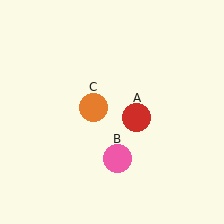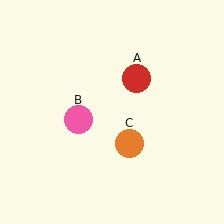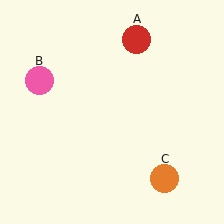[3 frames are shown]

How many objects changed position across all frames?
3 objects changed position: red circle (object A), pink circle (object B), orange circle (object C).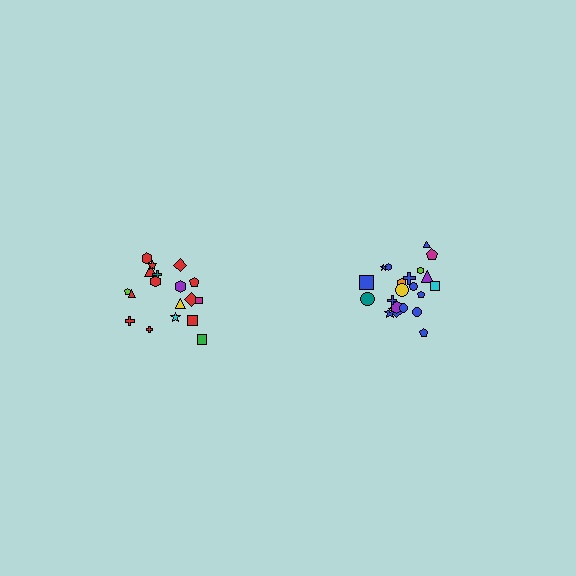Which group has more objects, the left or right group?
The right group.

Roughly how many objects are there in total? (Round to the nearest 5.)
Roughly 40 objects in total.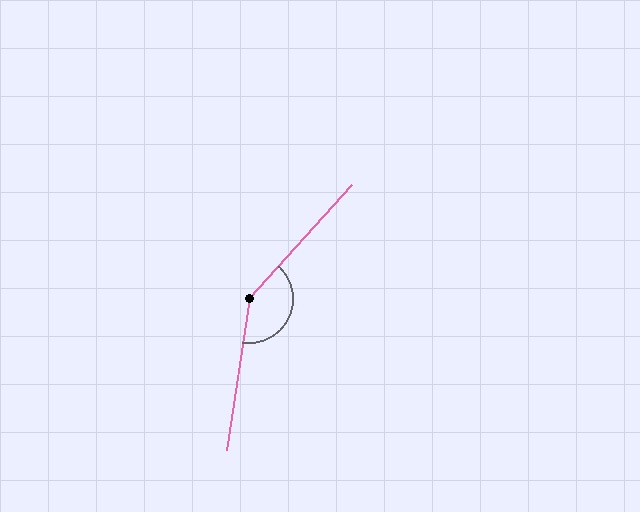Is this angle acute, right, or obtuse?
It is obtuse.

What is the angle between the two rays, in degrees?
Approximately 146 degrees.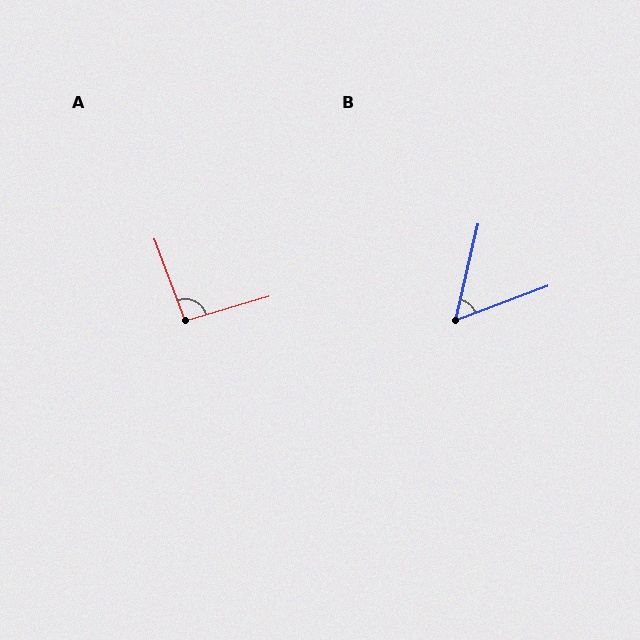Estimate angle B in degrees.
Approximately 57 degrees.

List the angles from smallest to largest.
B (57°), A (94°).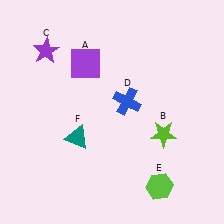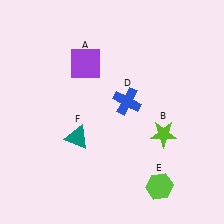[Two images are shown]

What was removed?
The purple star (C) was removed in Image 2.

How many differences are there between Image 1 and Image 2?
There is 1 difference between the two images.